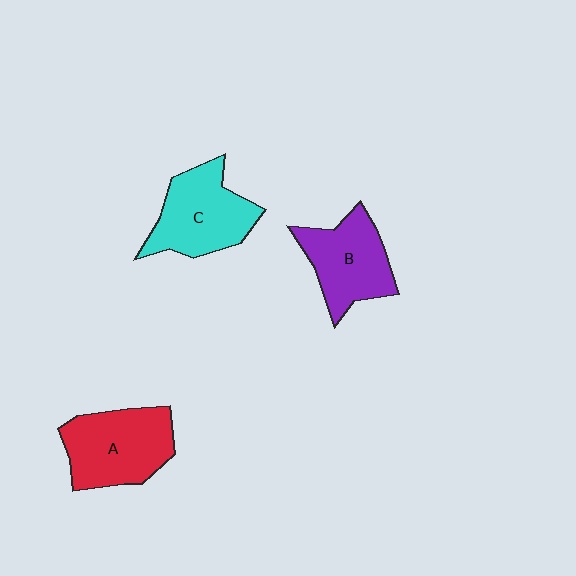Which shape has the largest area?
Shape A (red).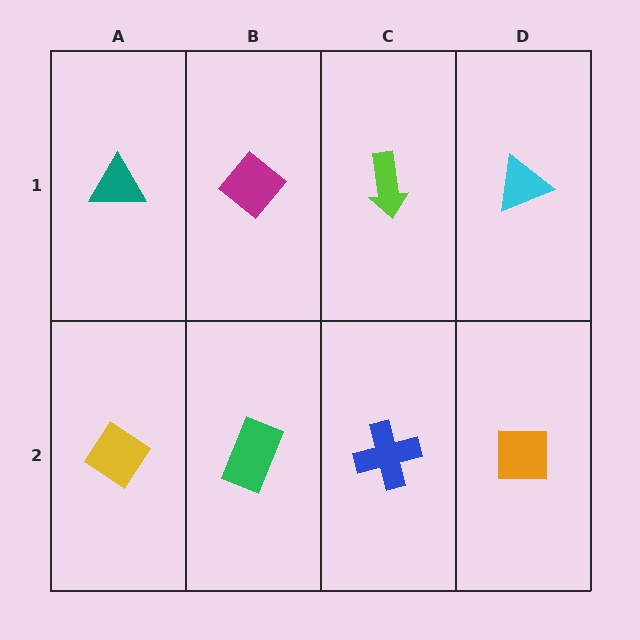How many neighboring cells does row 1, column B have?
3.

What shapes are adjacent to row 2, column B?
A magenta diamond (row 1, column B), a yellow diamond (row 2, column A), a blue cross (row 2, column C).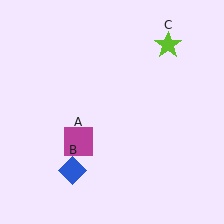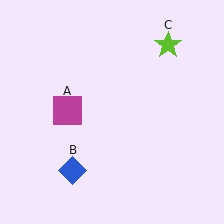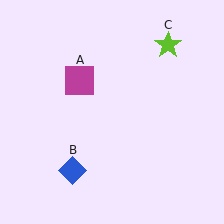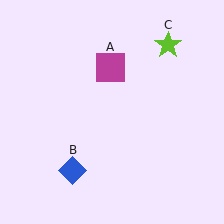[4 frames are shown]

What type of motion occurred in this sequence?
The magenta square (object A) rotated clockwise around the center of the scene.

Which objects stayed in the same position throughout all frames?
Blue diamond (object B) and lime star (object C) remained stationary.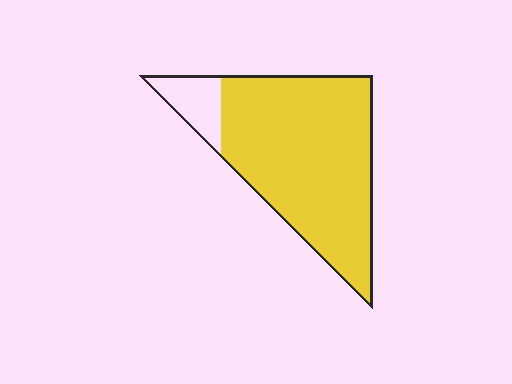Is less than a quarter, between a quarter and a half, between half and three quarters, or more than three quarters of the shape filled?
More than three quarters.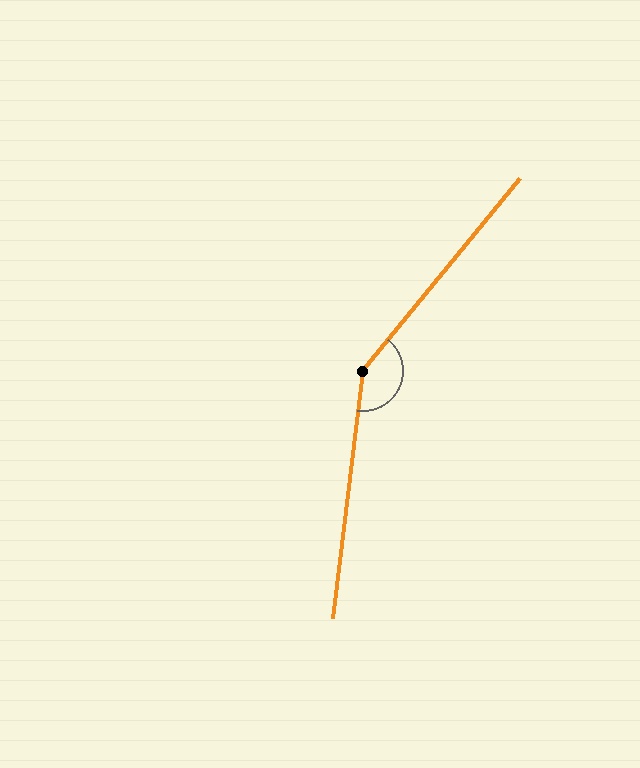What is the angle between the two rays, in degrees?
Approximately 148 degrees.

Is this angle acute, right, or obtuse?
It is obtuse.